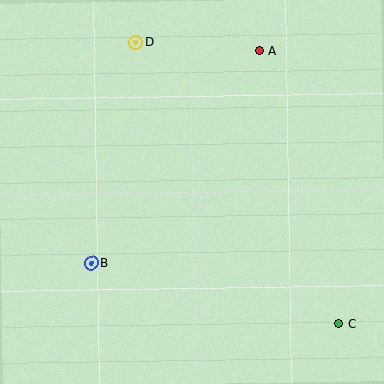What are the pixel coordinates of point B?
Point B is at (91, 263).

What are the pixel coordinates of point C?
Point C is at (339, 324).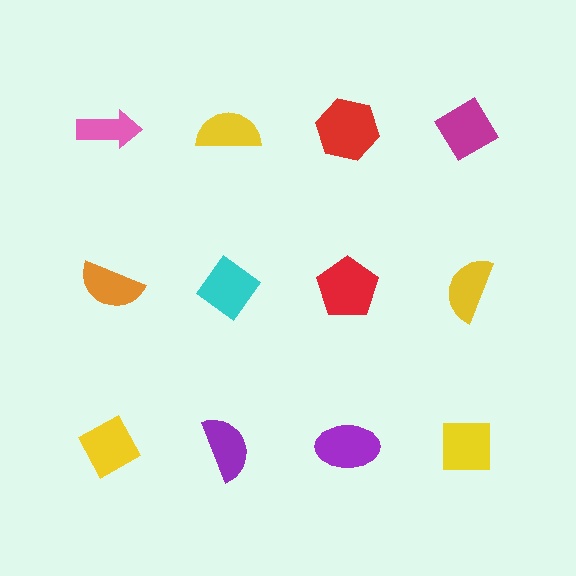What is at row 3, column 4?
A yellow square.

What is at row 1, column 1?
A pink arrow.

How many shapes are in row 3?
4 shapes.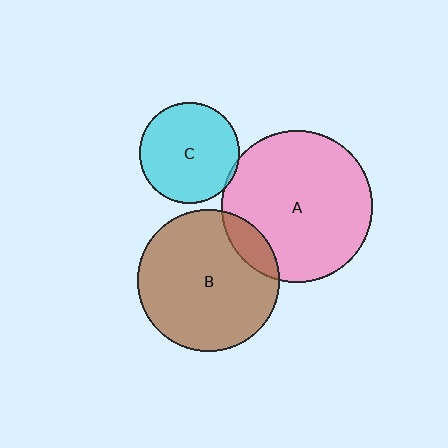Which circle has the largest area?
Circle A (pink).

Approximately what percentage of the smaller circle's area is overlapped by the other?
Approximately 10%.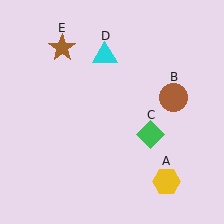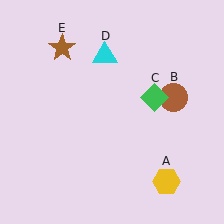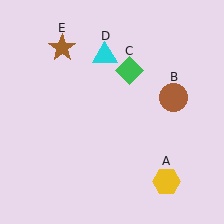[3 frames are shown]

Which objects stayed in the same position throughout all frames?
Yellow hexagon (object A) and brown circle (object B) and cyan triangle (object D) and brown star (object E) remained stationary.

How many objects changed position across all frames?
1 object changed position: green diamond (object C).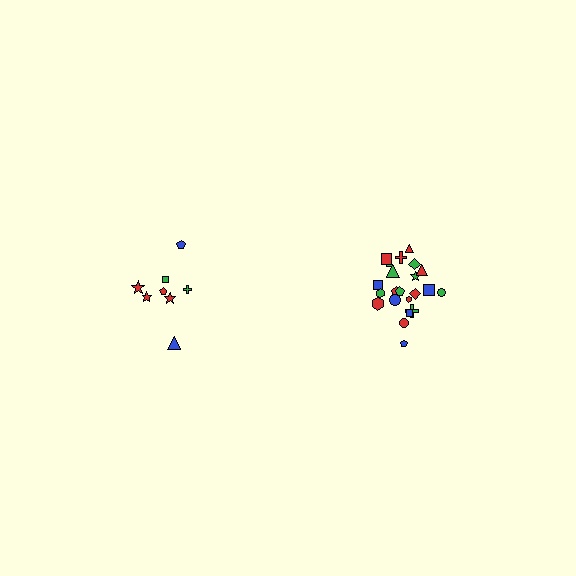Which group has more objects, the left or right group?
The right group.